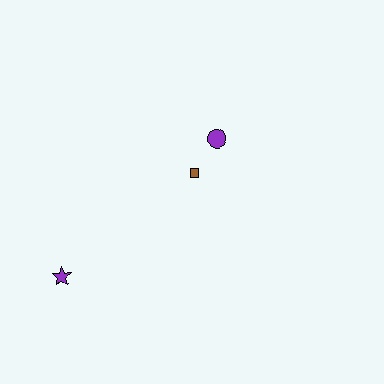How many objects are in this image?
There are 3 objects.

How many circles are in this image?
There is 1 circle.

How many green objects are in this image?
There are no green objects.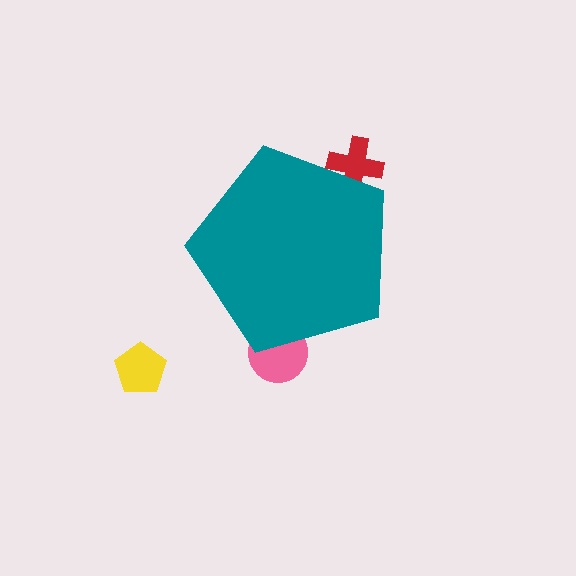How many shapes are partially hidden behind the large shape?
2 shapes are partially hidden.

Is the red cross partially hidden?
Yes, the red cross is partially hidden behind the teal pentagon.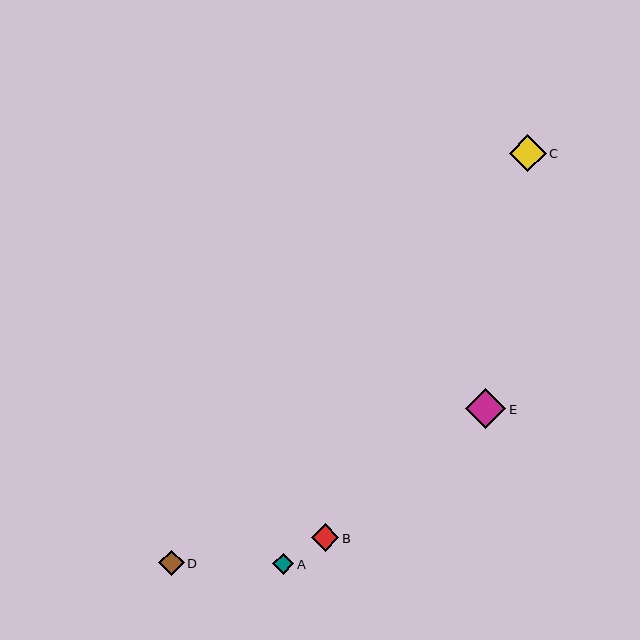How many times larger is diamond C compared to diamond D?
Diamond C is approximately 1.5 times the size of diamond D.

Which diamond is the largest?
Diamond E is the largest with a size of approximately 40 pixels.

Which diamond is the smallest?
Diamond A is the smallest with a size of approximately 22 pixels.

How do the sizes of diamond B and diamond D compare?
Diamond B and diamond D are approximately the same size.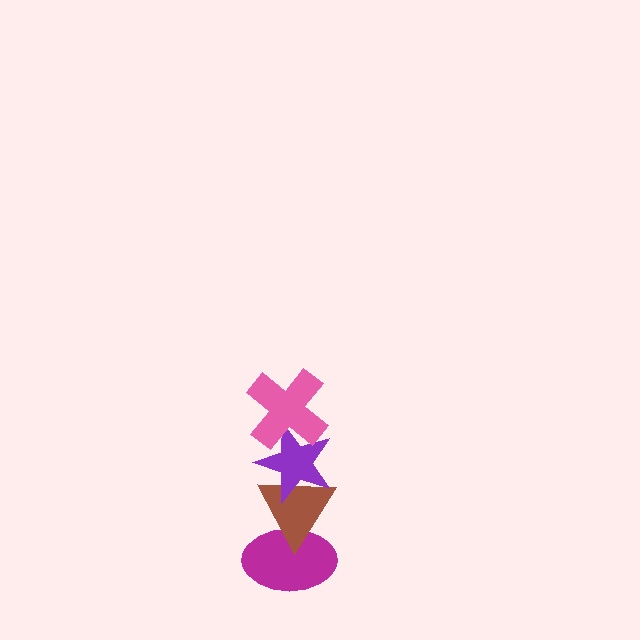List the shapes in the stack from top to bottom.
From top to bottom: the pink cross, the purple star, the brown triangle, the magenta ellipse.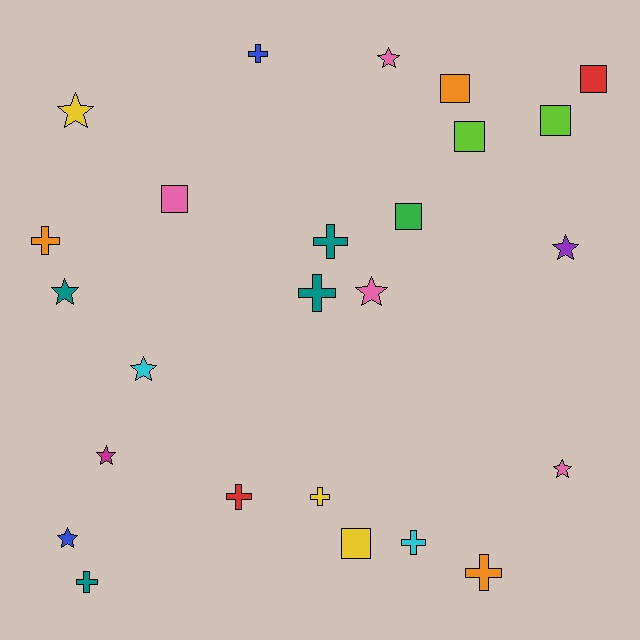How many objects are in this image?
There are 25 objects.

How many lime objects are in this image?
There are 2 lime objects.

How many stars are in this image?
There are 9 stars.